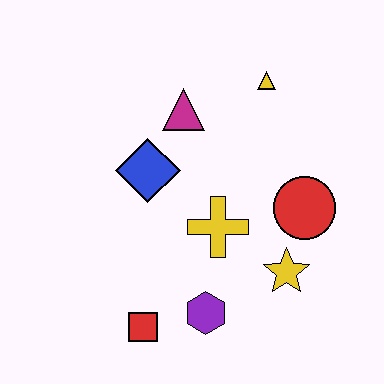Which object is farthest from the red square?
The yellow triangle is farthest from the red square.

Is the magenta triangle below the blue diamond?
No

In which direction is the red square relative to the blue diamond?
The red square is below the blue diamond.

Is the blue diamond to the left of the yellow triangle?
Yes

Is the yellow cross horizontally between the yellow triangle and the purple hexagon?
Yes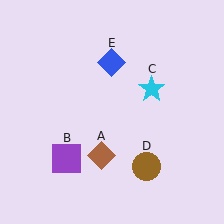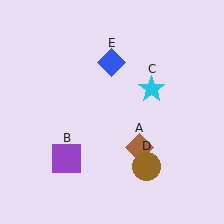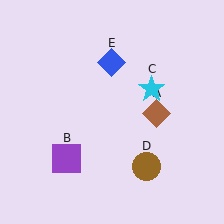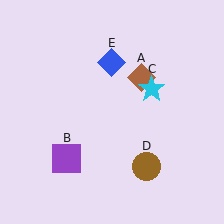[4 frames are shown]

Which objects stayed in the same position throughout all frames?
Purple square (object B) and cyan star (object C) and brown circle (object D) and blue diamond (object E) remained stationary.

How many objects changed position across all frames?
1 object changed position: brown diamond (object A).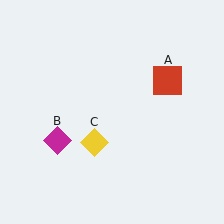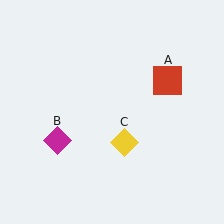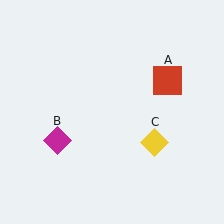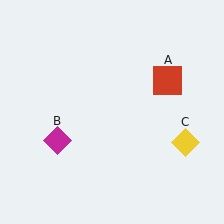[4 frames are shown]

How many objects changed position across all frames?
1 object changed position: yellow diamond (object C).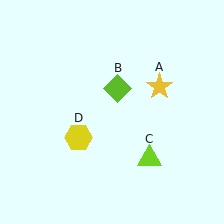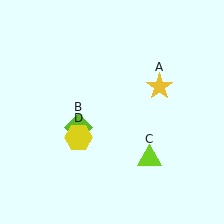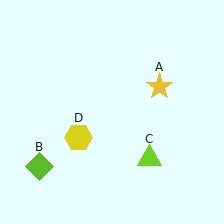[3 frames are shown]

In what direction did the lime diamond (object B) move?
The lime diamond (object B) moved down and to the left.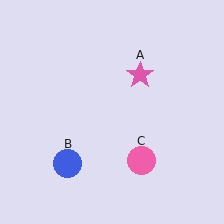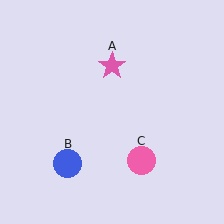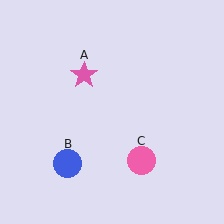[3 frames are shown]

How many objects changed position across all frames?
1 object changed position: pink star (object A).